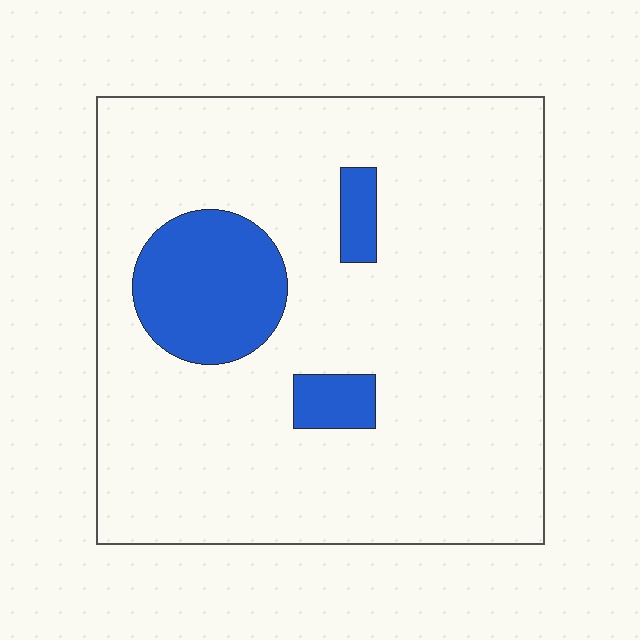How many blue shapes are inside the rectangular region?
3.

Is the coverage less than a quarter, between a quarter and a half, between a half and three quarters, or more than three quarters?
Less than a quarter.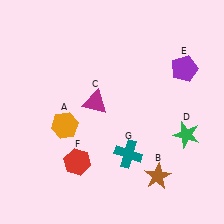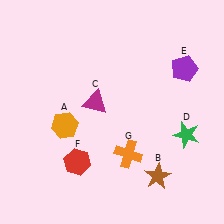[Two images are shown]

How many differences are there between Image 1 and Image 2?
There is 1 difference between the two images.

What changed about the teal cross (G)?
In Image 1, G is teal. In Image 2, it changed to orange.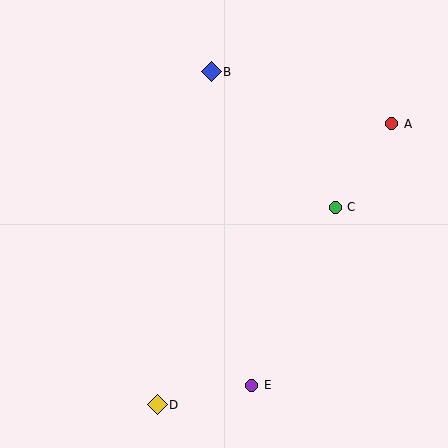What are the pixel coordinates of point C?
Point C is at (335, 207).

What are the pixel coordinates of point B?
Point B is at (211, 72).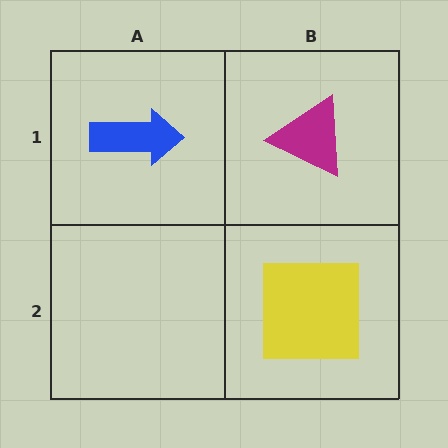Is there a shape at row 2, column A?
No, that cell is empty.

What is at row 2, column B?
A yellow square.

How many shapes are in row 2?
1 shape.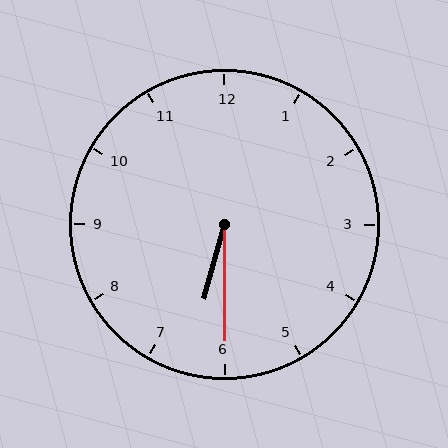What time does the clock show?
6:30.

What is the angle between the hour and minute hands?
Approximately 15 degrees.